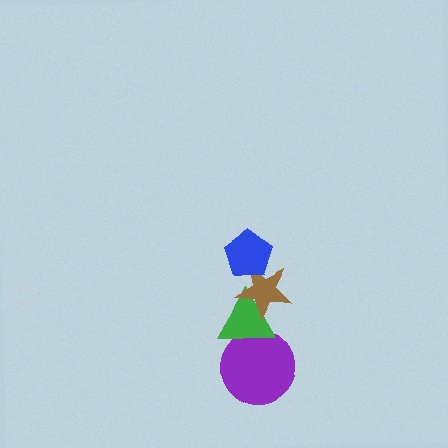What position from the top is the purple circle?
The purple circle is 4th from the top.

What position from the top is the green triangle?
The green triangle is 3rd from the top.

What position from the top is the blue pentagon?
The blue pentagon is 1st from the top.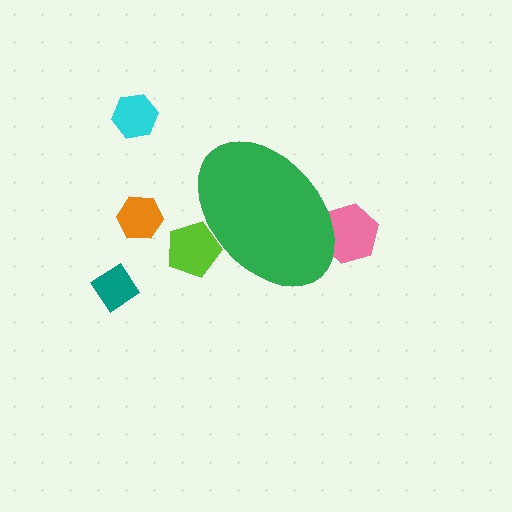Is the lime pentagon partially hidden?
Yes, the lime pentagon is partially hidden behind the green ellipse.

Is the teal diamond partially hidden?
No, the teal diamond is fully visible.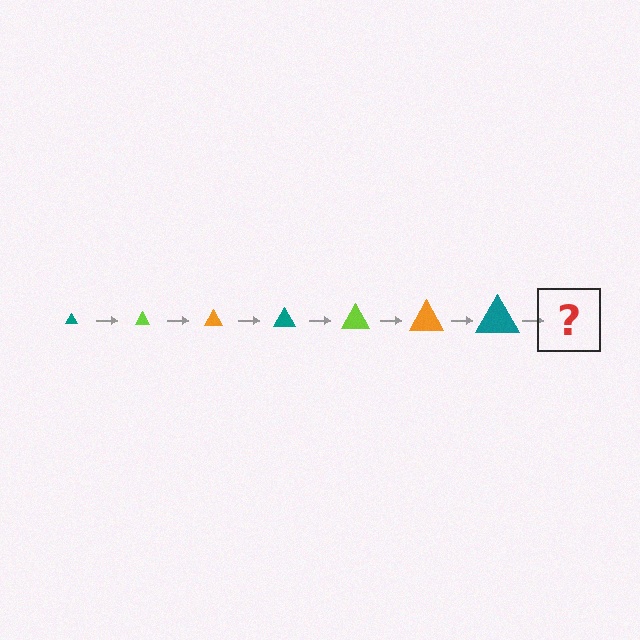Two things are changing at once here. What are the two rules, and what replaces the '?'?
The two rules are that the triangle grows larger each step and the color cycles through teal, lime, and orange. The '?' should be a lime triangle, larger than the previous one.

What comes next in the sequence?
The next element should be a lime triangle, larger than the previous one.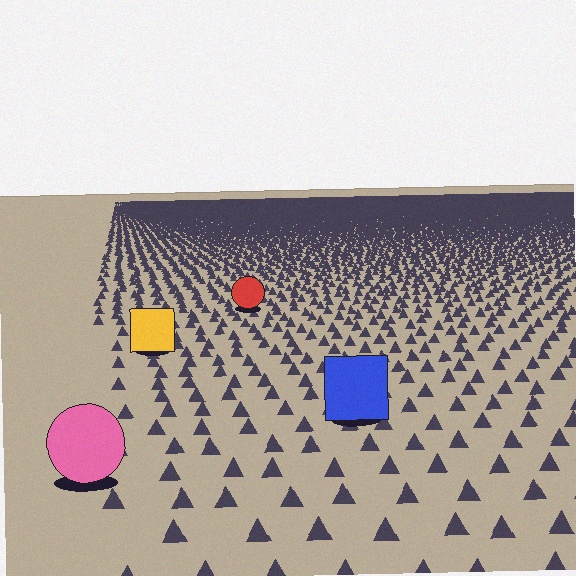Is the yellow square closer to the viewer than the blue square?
No. The blue square is closer — you can tell from the texture gradient: the ground texture is coarser near it.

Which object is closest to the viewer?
The pink circle is closest. The texture marks near it are larger and more spread out.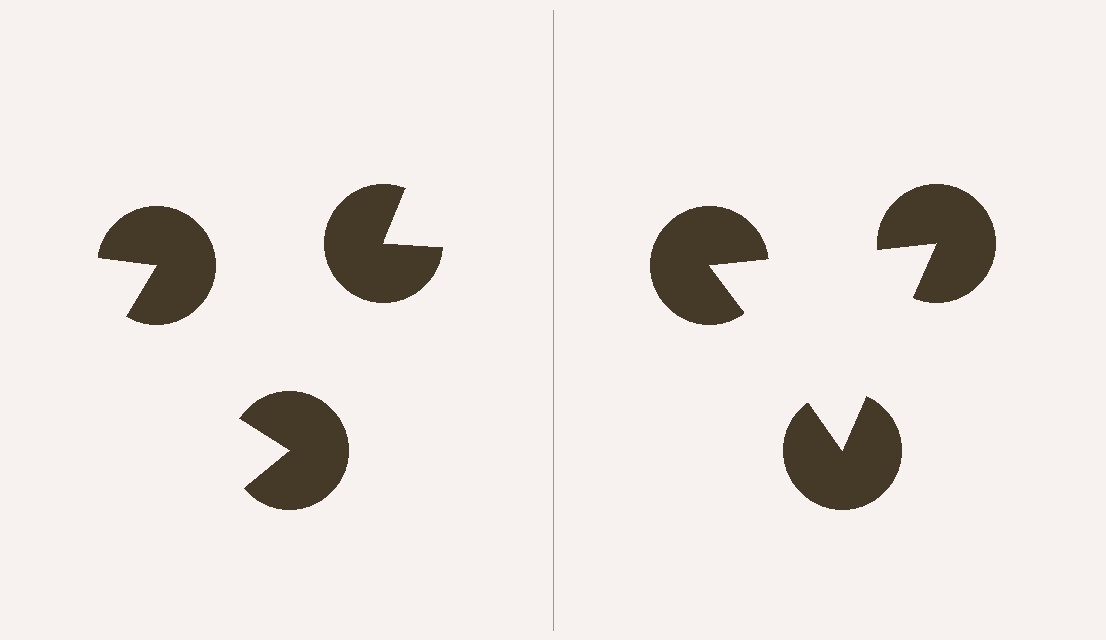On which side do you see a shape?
An illusory triangle appears on the right side. On the left side the wedge cuts are rotated, so no coherent shape forms.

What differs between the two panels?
The pac-man discs are positioned identically on both sides; only the wedge orientations differ. On the right they align to a triangle; on the left they are misaligned.